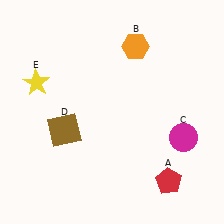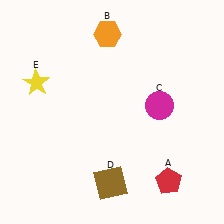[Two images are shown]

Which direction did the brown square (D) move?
The brown square (D) moved down.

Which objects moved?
The objects that moved are: the orange hexagon (B), the magenta circle (C), the brown square (D).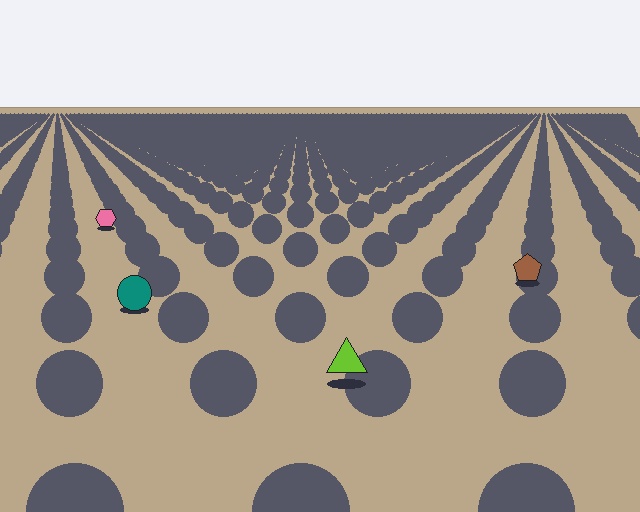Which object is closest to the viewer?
The lime triangle is closest. The texture marks near it are larger and more spread out.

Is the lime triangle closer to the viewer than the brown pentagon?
Yes. The lime triangle is closer — you can tell from the texture gradient: the ground texture is coarser near it.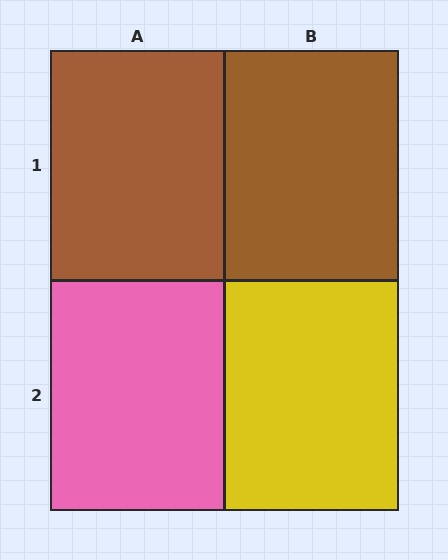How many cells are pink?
1 cell is pink.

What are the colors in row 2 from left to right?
Pink, yellow.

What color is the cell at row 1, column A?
Brown.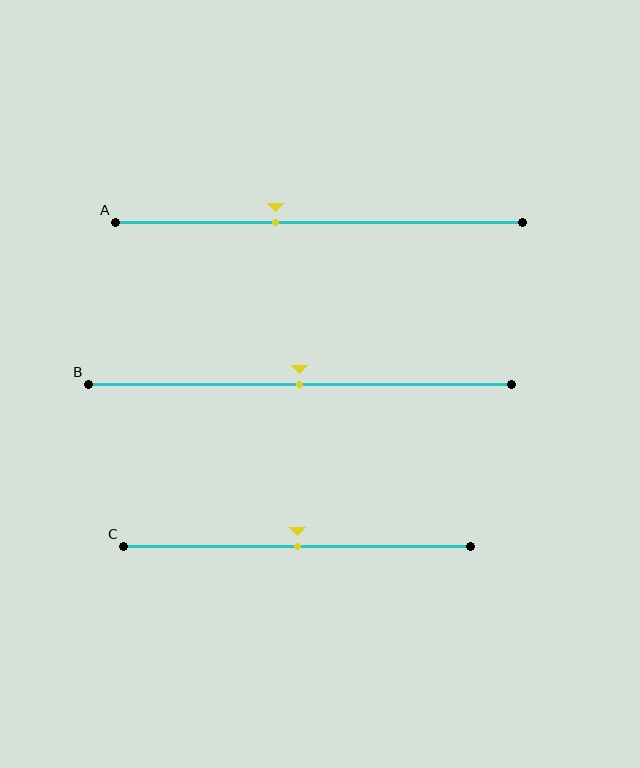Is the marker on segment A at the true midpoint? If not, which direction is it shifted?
No, the marker on segment A is shifted to the left by about 11% of the segment length.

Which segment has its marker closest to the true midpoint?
Segment B has its marker closest to the true midpoint.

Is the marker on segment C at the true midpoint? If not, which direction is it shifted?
Yes, the marker on segment C is at the true midpoint.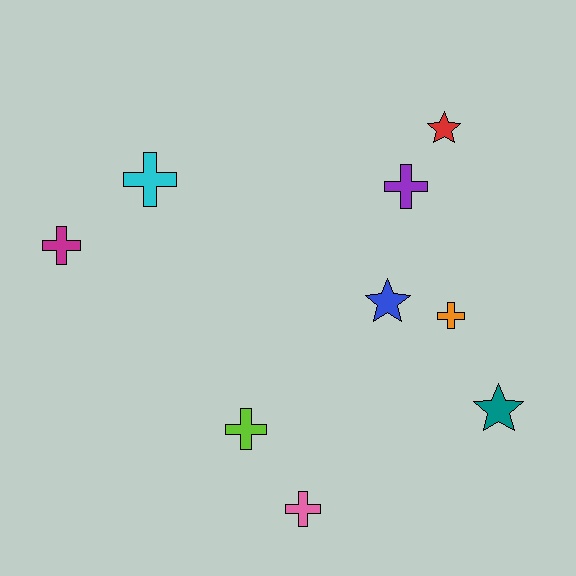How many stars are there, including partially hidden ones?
There are 3 stars.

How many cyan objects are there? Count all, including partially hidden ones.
There is 1 cyan object.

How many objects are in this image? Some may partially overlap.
There are 9 objects.